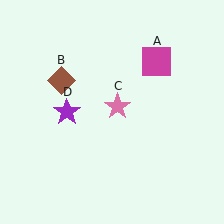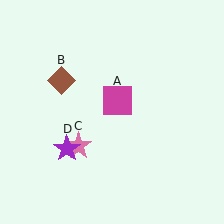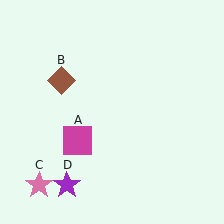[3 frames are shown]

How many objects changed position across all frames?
3 objects changed position: magenta square (object A), pink star (object C), purple star (object D).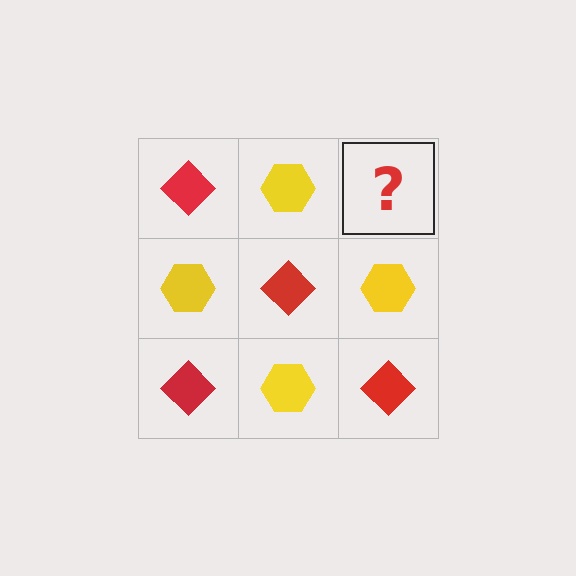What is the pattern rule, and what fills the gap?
The rule is that it alternates red diamond and yellow hexagon in a checkerboard pattern. The gap should be filled with a red diamond.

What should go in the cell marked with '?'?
The missing cell should contain a red diamond.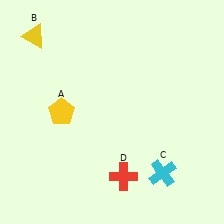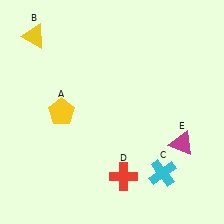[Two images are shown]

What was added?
A magenta triangle (E) was added in Image 2.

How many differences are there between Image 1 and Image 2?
There is 1 difference between the two images.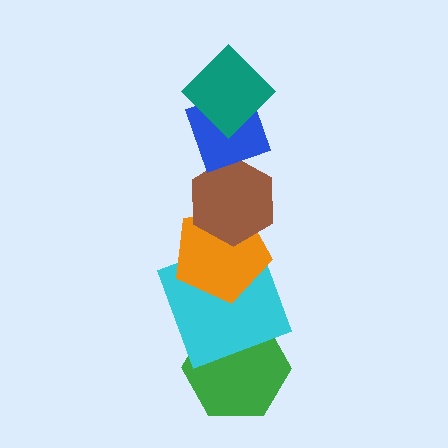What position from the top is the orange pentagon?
The orange pentagon is 4th from the top.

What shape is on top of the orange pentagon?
The brown hexagon is on top of the orange pentagon.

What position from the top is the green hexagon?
The green hexagon is 6th from the top.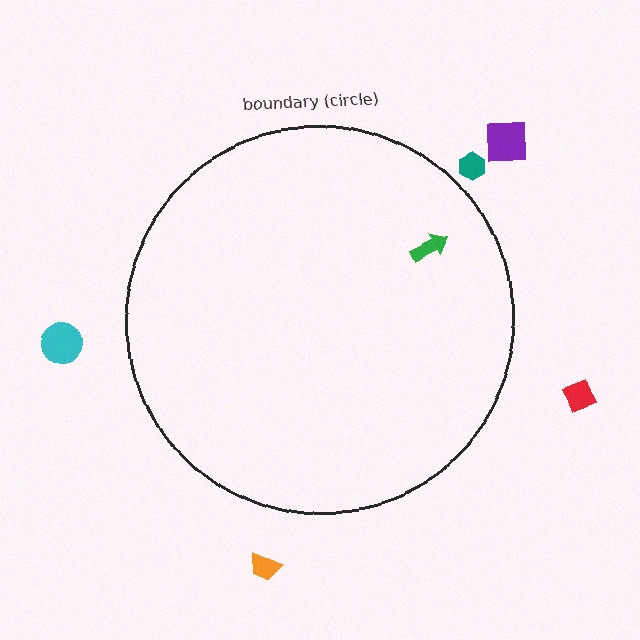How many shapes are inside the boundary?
1 inside, 5 outside.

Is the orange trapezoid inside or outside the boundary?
Outside.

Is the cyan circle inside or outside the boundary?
Outside.